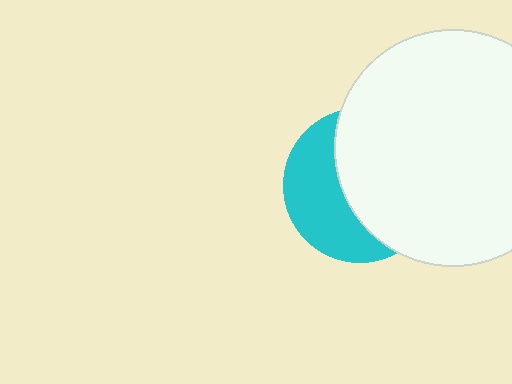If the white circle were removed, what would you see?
You would see the complete cyan circle.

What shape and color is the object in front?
The object in front is a white circle.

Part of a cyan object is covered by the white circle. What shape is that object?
It is a circle.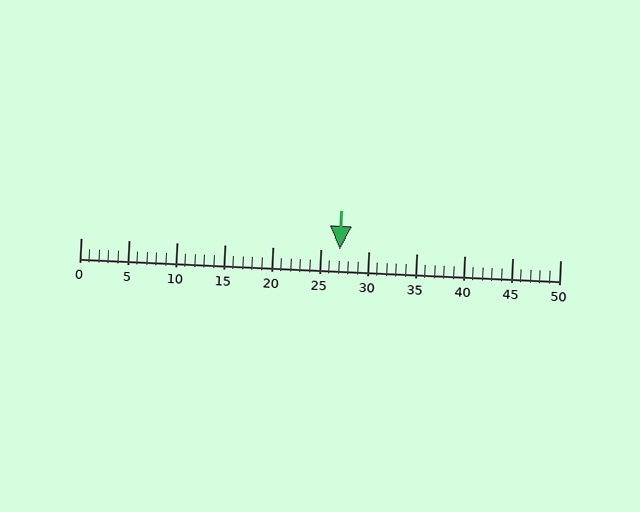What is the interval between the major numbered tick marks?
The major tick marks are spaced 5 units apart.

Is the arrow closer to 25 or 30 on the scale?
The arrow is closer to 25.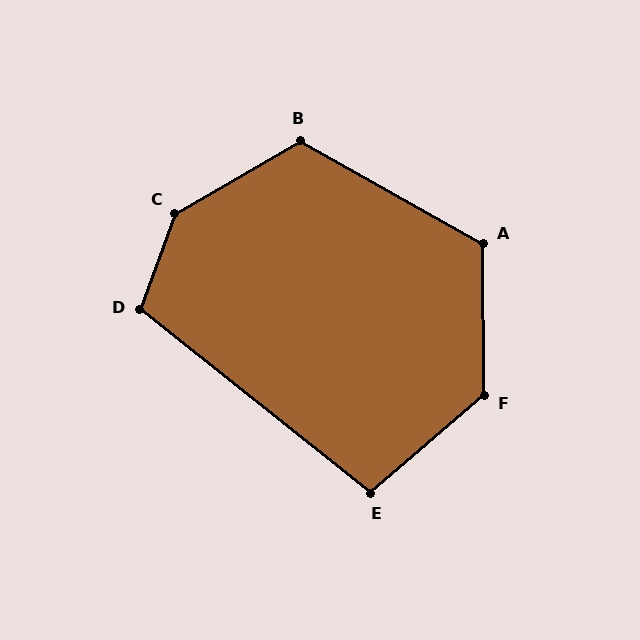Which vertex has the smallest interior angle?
E, at approximately 101 degrees.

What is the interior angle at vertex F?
Approximately 131 degrees (obtuse).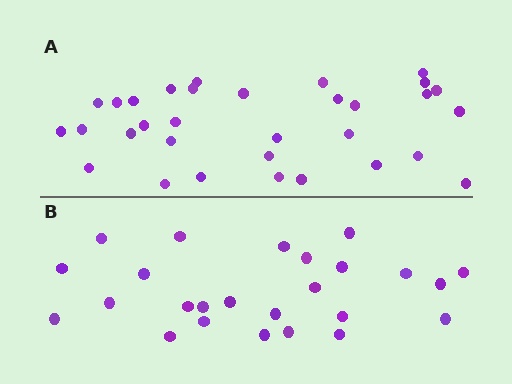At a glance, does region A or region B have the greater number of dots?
Region A (the top region) has more dots.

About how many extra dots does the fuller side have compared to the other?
Region A has roughly 8 or so more dots than region B.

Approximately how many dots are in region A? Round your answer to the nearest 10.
About 30 dots. (The exact count is 32, which rounds to 30.)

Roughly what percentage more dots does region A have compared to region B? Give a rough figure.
About 30% more.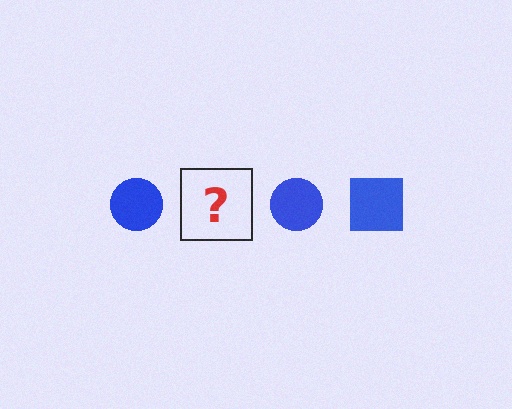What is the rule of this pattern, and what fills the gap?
The rule is that the pattern cycles through circle, square shapes in blue. The gap should be filled with a blue square.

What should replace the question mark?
The question mark should be replaced with a blue square.